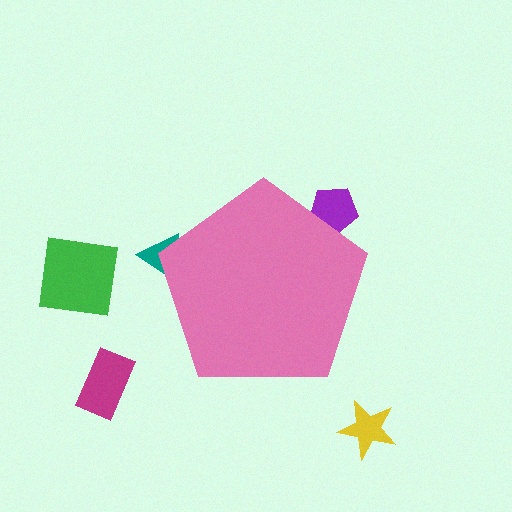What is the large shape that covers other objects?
A pink pentagon.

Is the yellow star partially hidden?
No, the yellow star is fully visible.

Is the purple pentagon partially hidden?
Yes, the purple pentagon is partially hidden behind the pink pentagon.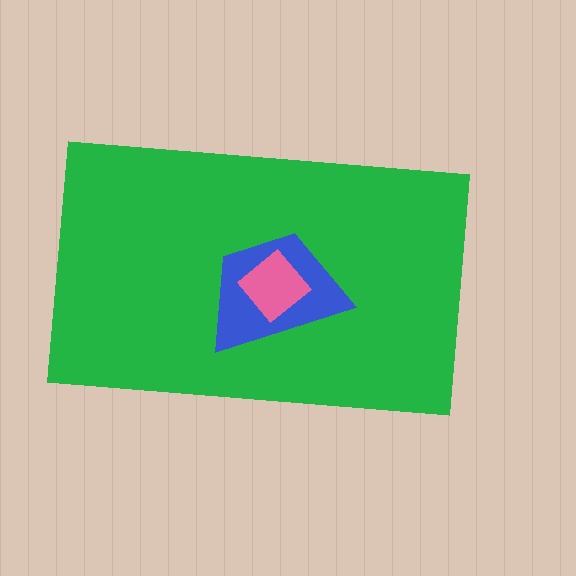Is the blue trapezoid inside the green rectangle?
Yes.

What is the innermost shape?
The pink diamond.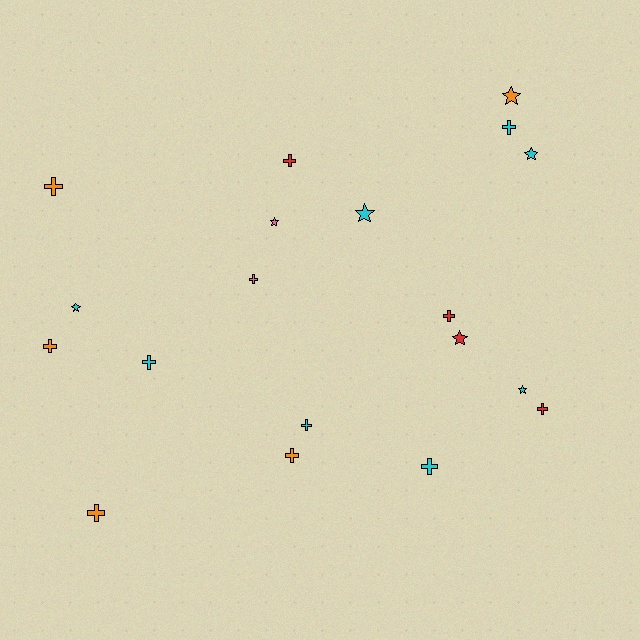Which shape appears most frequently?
Cross, with 12 objects.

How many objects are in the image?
There are 19 objects.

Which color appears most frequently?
Cyan, with 8 objects.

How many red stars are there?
There is 1 red star.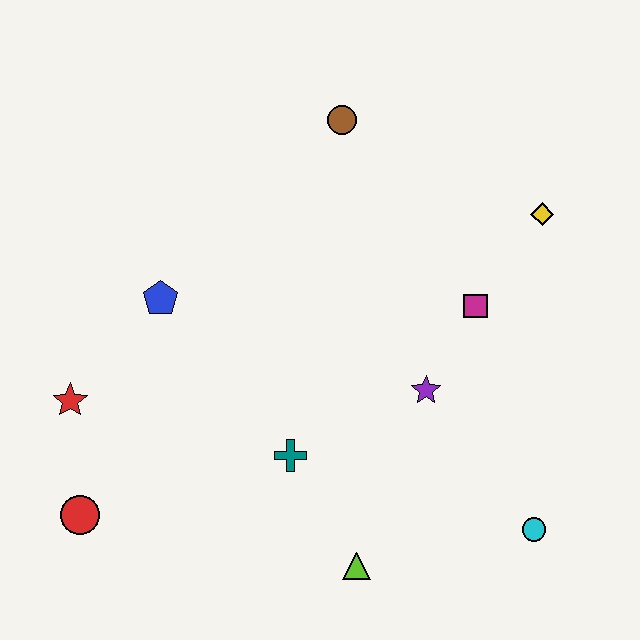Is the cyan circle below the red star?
Yes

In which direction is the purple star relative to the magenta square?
The purple star is below the magenta square.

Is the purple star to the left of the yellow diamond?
Yes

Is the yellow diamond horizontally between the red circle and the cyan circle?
No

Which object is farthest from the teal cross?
The yellow diamond is farthest from the teal cross.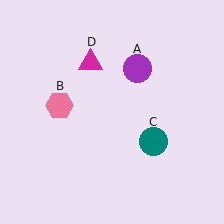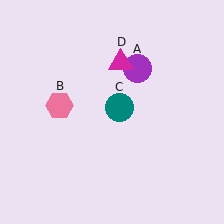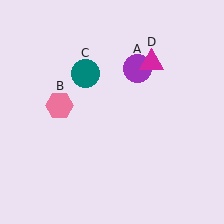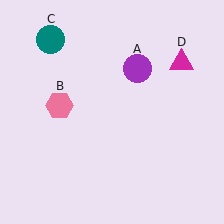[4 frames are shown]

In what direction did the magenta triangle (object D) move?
The magenta triangle (object D) moved right.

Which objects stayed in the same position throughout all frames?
Purple circle (object A) and pink hexagon (object B) remained stationary.